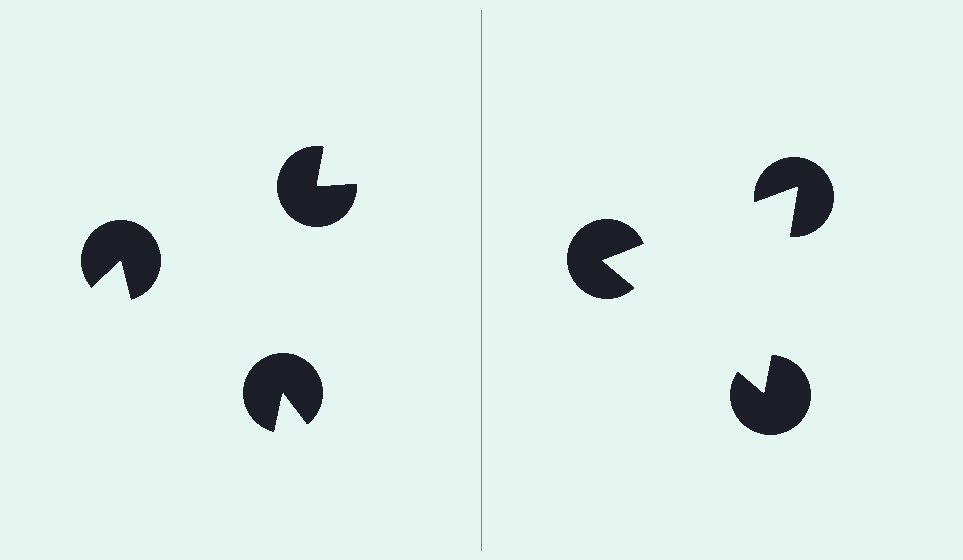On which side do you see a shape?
An illusory triangle appears on the right side. On the left side the wedge cuts are rotated, so no coherent shape forms.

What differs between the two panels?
The pac-man discs are positioned identically on both sides; only the wedge orientations differ. On the right they align to a triangle; on the left they are misaligned.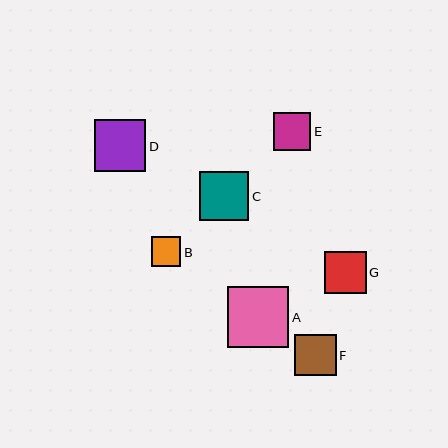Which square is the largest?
Square A is the largest with a size of approximately 61 pixels.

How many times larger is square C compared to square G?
Square C is approximately 1.2 times the size of square G.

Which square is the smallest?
Square B is the smallest with a size of approximately 30 pixels.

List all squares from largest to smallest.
From largest to smallest: A, D, C, G, F, E, B.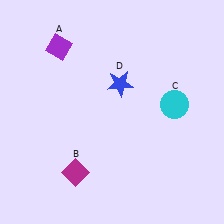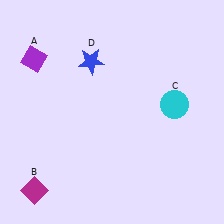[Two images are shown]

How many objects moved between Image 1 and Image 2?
3 objects moved between the two images.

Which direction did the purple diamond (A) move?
The purple diamond (A) moved left.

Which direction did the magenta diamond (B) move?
The magenta diamond (B) moved left.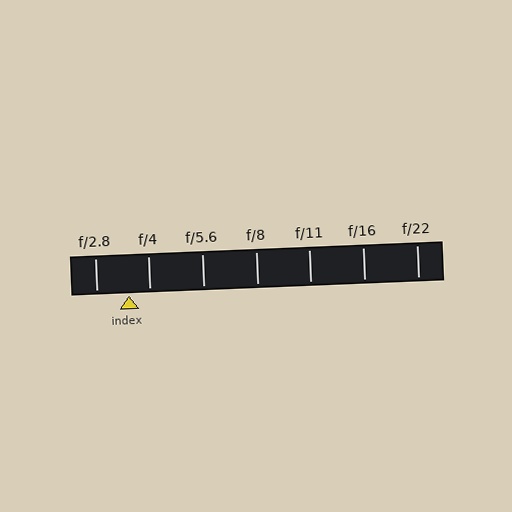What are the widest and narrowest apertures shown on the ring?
The widest aperture shown is f/2.8 and the narrowest is f/22.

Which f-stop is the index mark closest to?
The index mark is closest to f/4.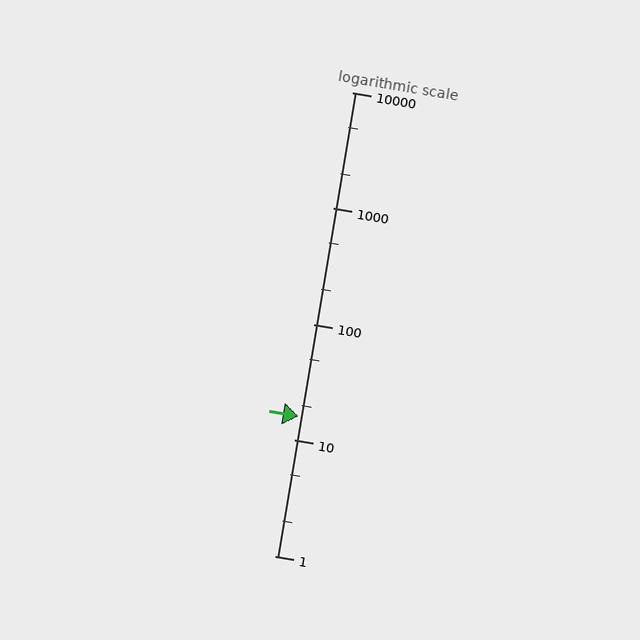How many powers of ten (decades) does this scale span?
The scale spans 4 decades, from 1 to 10000.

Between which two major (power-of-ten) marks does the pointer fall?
The pointer is between 10 and 100.